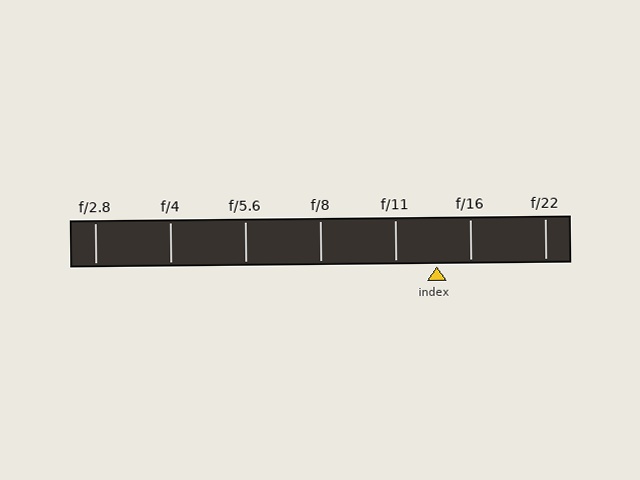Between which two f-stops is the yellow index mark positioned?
The index mark is between f/11 and f/16.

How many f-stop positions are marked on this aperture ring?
There are 7 f-stop positions marked.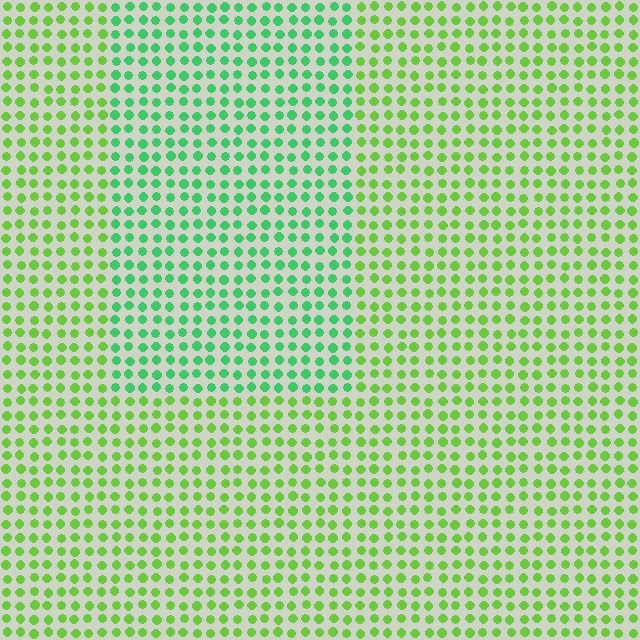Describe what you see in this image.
The image is filled with small lime elements in a uniform arrangement. A rectangle-shaped region is visible where the elements are tinted to a slightly different hue, forming a subtle color boundary.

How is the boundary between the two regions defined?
The boundary is defined purely by a slight shift in hue (about 38 degrees). Spacing, size, and orientation are identical on both sides.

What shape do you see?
I see a rectangle.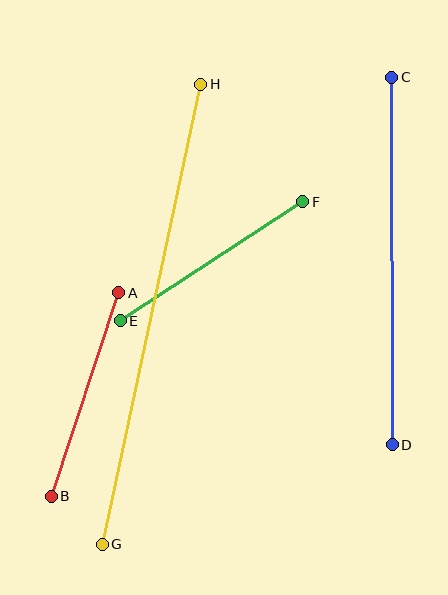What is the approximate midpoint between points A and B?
The midpoint is at approximately (85, 395) pixels.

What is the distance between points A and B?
The distance is approximately 214 pixels.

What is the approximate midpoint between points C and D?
The midpoint is at approximately (392, 261) pixels.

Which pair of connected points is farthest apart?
Points G and H are farthest apart.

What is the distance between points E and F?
The distance is approximately 217 pixels.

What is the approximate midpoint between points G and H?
The midpoint is at approximately (152, 314) pixels.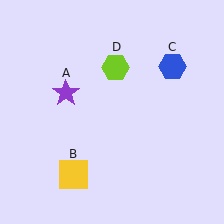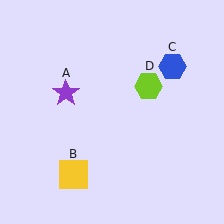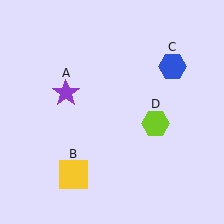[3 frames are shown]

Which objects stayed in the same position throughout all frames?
Purple star (object A) and yellow square (object B) and blue hexagon (object C) remained stationary.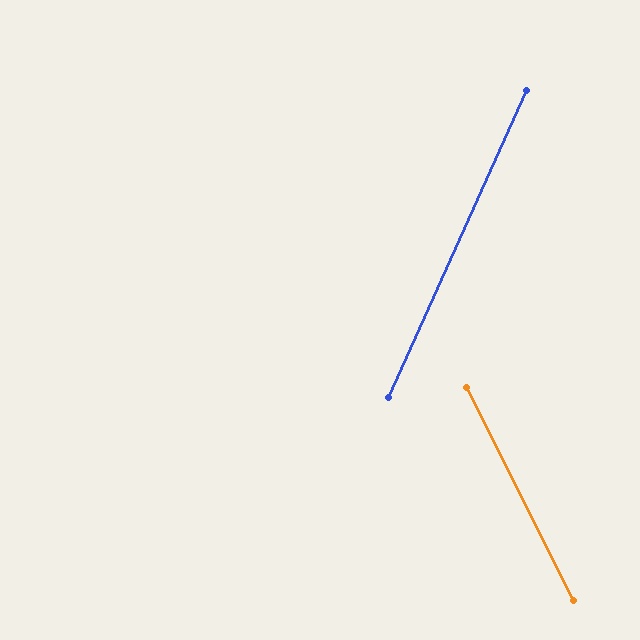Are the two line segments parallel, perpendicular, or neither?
Neither parallel nor perpendicular — they differ by about 51°.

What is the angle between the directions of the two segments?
Approximately 51 degrees.